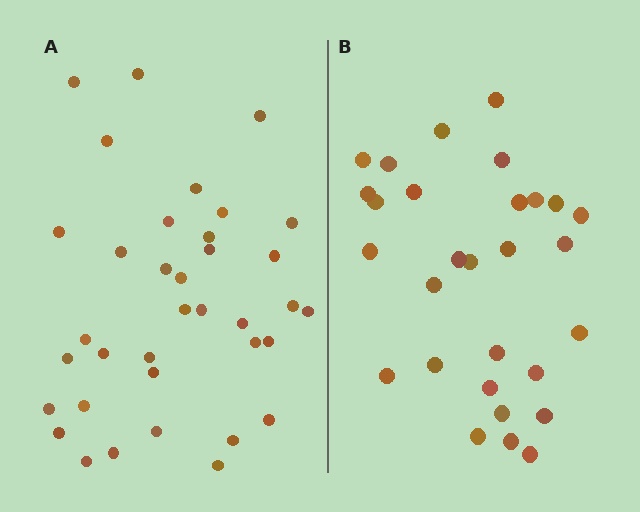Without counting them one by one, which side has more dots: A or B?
Region A (the left region) has more dots.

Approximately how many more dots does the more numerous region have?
Region A has roughly 8 or so more dots than region B.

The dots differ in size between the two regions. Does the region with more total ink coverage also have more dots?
No. Region B has more total ink coverage because its dots are larger, but region A actually contains more individual dots. Total area can be misleading — the number of items is what matters here.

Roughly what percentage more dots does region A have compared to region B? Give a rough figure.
About 25% more.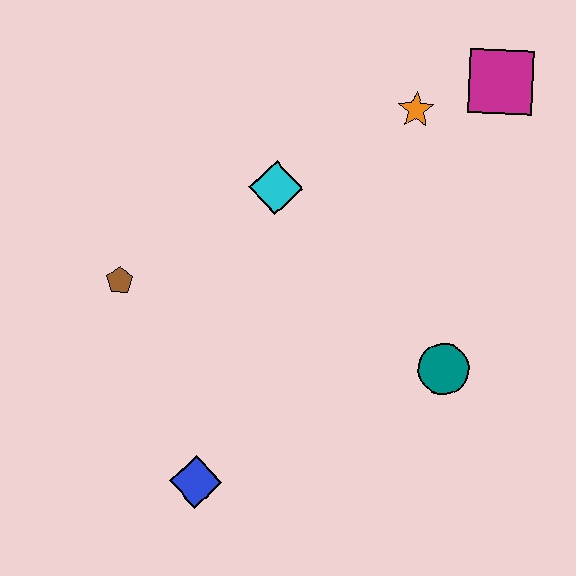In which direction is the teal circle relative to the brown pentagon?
The teal circle is to the right of the brown pentagon.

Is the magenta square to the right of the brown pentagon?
Yes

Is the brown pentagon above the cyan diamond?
No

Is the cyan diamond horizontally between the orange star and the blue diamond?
Yes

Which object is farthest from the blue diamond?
The magenta square is farthest from the blue diamond.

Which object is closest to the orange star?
The magenta square is closest to the orange star.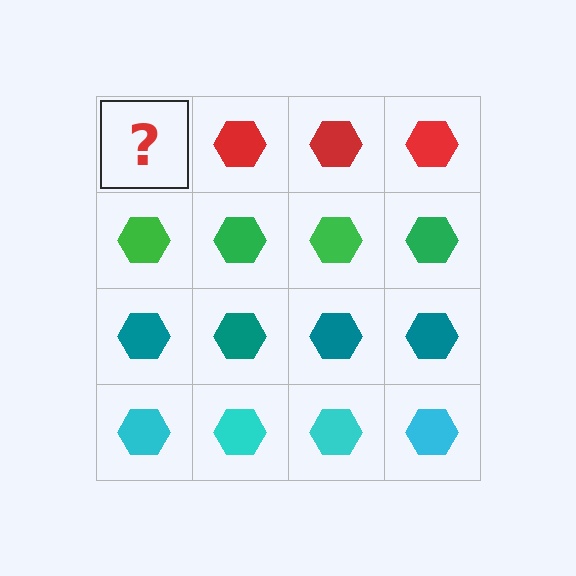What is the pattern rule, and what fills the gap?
The rule is that each row has a consistent color. The gap should be filled with a red hexagon.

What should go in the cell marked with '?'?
The missing cell should contain a red hexagon.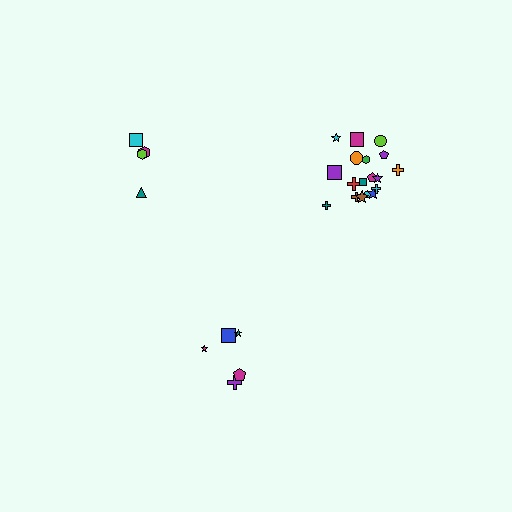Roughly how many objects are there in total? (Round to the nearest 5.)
Roughly 25 objects in total.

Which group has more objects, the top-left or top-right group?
The top-right group.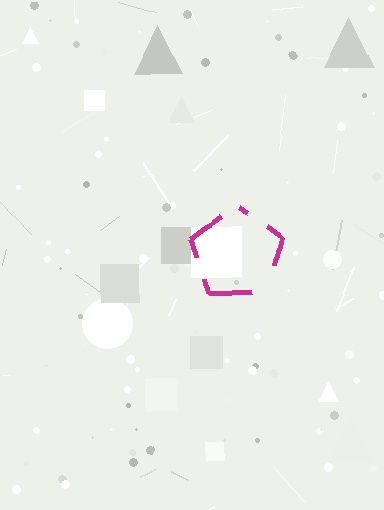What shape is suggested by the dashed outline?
The dashed outline suggests a pentagon.